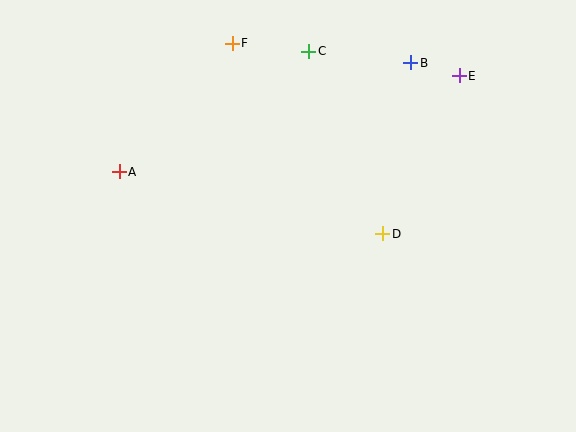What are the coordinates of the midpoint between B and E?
The midpoint between B and E is at (435, 69).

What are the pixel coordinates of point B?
Point B is at (411, 63).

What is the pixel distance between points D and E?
The distance between D and E is 175 pixels.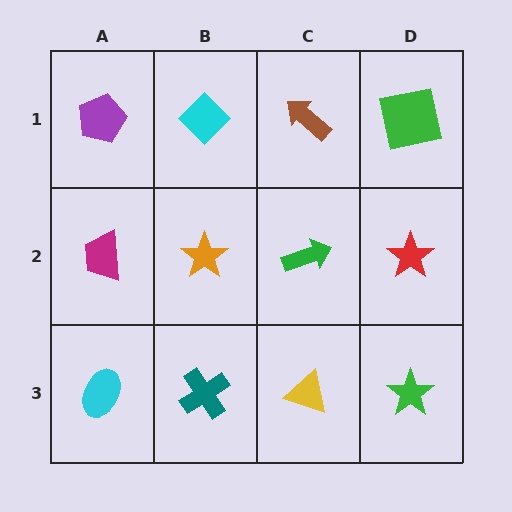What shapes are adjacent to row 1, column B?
An orange star (row 2, column B), a purple pentagon (row 1, column A), a brown arrow (row 1, column C).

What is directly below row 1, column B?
An orange star.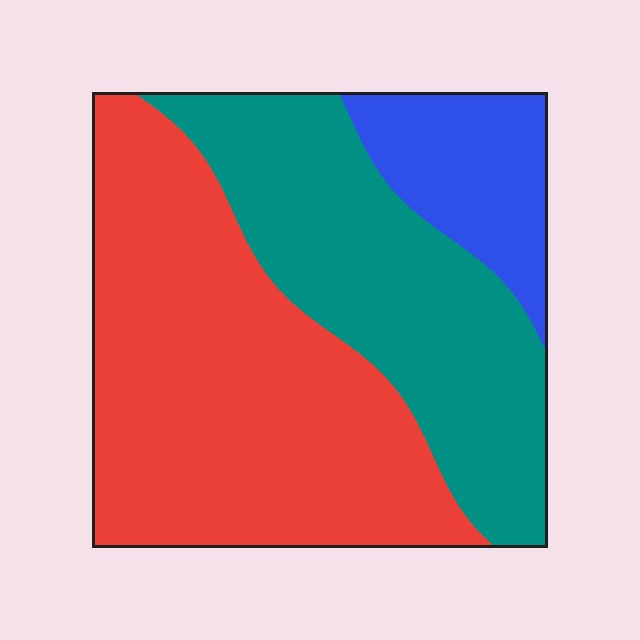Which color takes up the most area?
Red, at roughly 50%.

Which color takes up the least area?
Blue, at roughly 15%.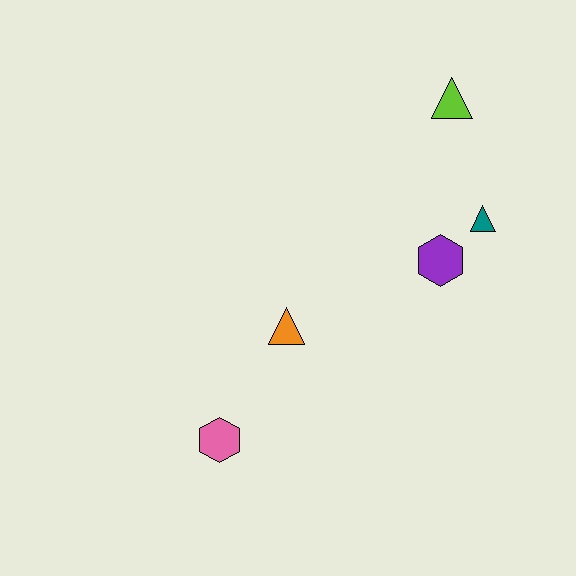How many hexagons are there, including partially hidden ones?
There are 2 hexagons.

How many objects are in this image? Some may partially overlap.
There are 5 objects.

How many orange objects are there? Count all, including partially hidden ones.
There is 1 orange object.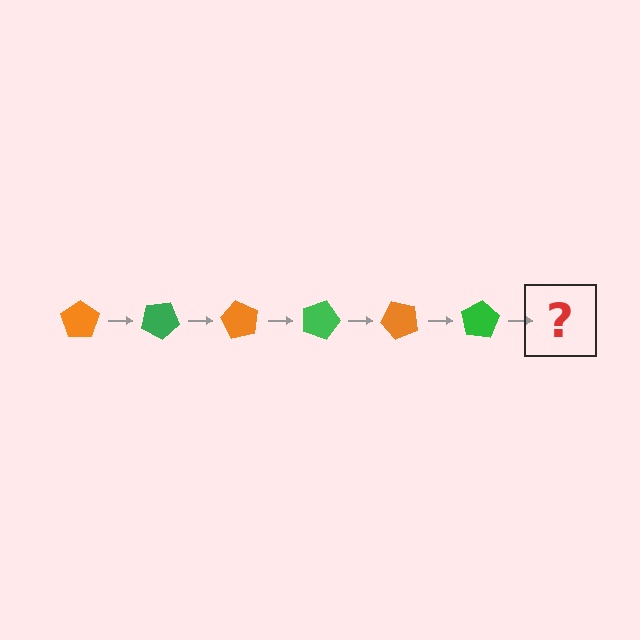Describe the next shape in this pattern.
It should be an orange pentagon, rotated 180 degrees from the start.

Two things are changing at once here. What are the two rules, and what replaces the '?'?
The two rules are that it rotates 30 degrees each step and the color cycles through orange and green. The '?' should be an orange pentagon, rotated 180 degrees from the start.